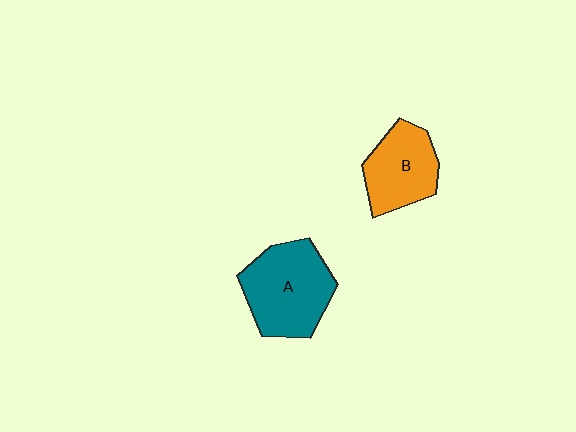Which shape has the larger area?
Shape A (teal).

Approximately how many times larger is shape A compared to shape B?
Approximately 1.4 times.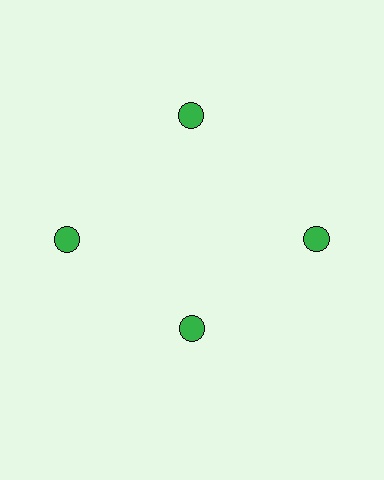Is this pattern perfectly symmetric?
No. The 4 green circles are arranged in a ring, but one element near the 6 o'clock position is pulled inward toward the center, breaking the 4-fold rotational symmetry.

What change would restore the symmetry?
The symmetry would be restored by moving it outward, back onto the ring so that all 4 circles sit at equal angles and equal distance from the center.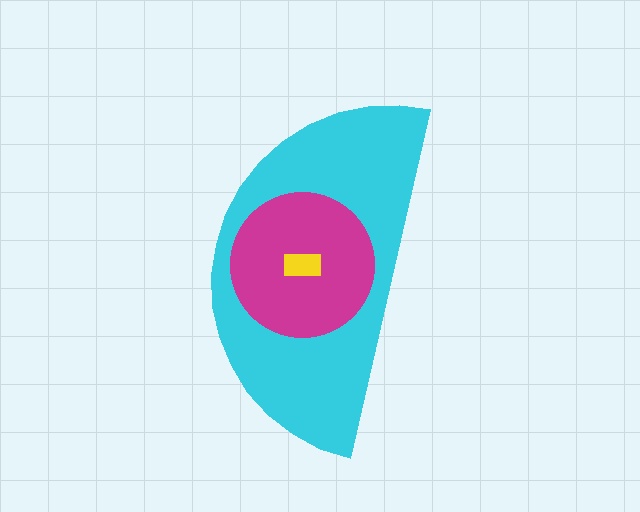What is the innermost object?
The yellow rectangle.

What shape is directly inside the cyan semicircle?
The magenta circle.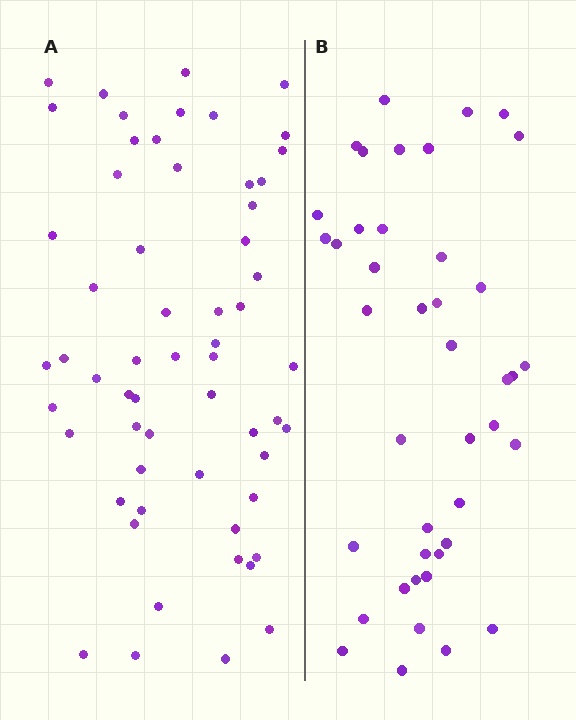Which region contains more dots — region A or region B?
Region A (the left region) has more dots.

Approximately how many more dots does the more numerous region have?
Region A has approximately 15 more dots than region B.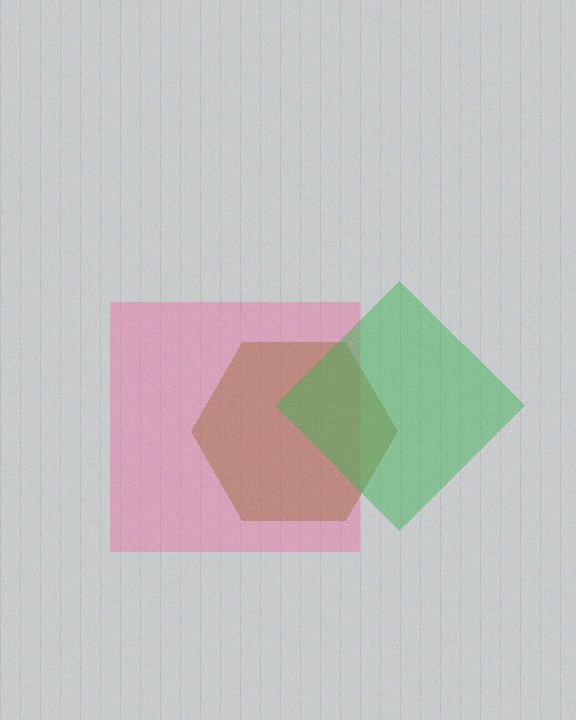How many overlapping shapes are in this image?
There are 3 overlapping shapes in the image.